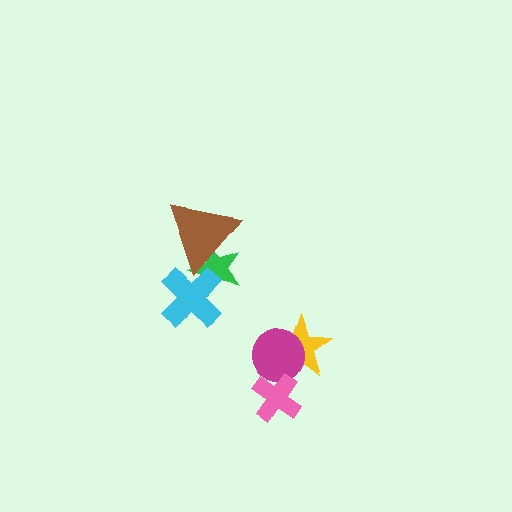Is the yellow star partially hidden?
Yes, it is partially covered by another shape.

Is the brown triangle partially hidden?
No, no other shape covers it.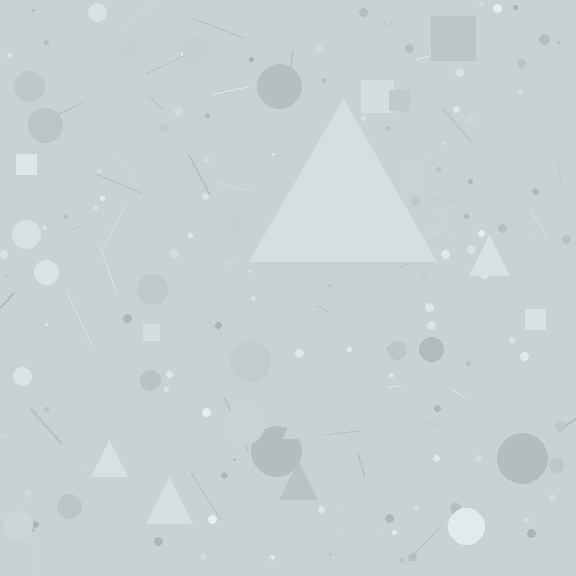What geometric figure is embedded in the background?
A triangle is embedded in the background.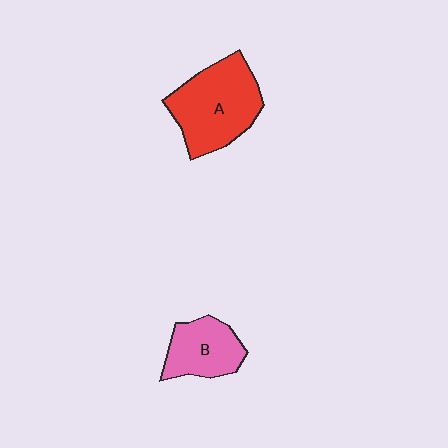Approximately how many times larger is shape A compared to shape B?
Approximately 1.6 times.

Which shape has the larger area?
Shape A (red).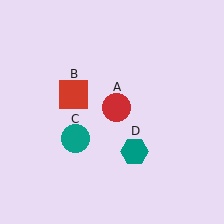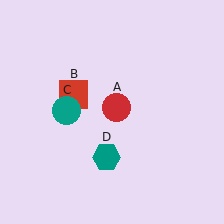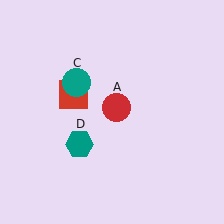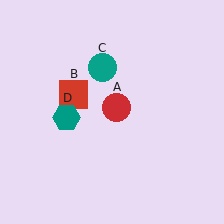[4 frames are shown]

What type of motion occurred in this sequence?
The teal circle (object C), teal hexagon (object D) rotated clockwise around the center of the scene.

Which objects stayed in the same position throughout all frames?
Red circle (object A) and red square (object B) remained stationary.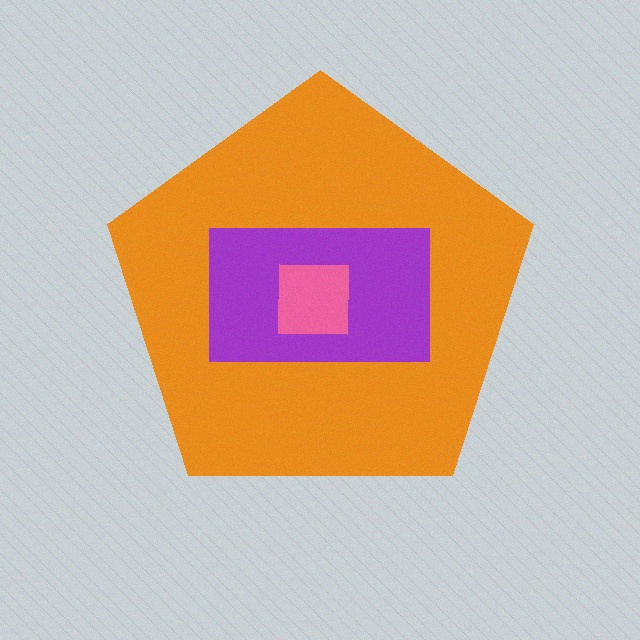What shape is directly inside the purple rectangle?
The pink square.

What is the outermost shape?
The orange pentagon.